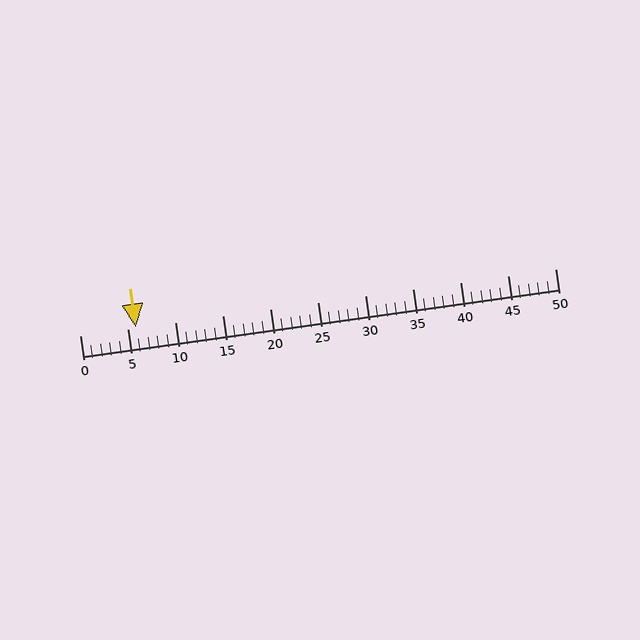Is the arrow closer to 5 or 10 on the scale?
The arrow is closer to 5.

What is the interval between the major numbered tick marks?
The major tick marks are spaced 5 units apart.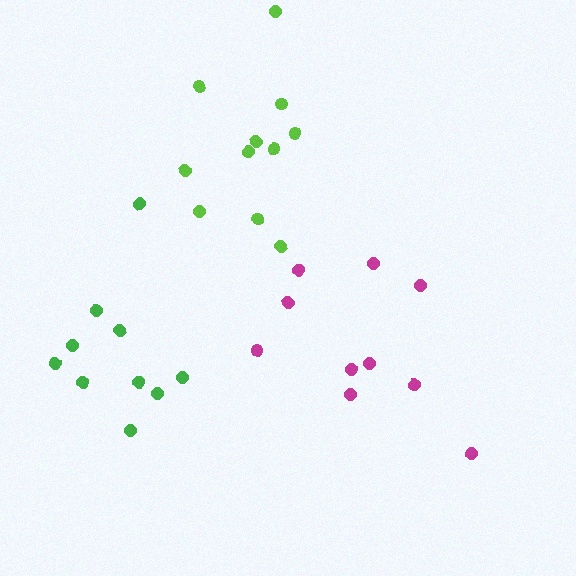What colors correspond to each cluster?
The clusters are colored: lime, magenta, green.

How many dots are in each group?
Group 1: 11 dots, Group 2: 10 dots, Group 3: 10 dots (31 total).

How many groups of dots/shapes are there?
There are 3 groups.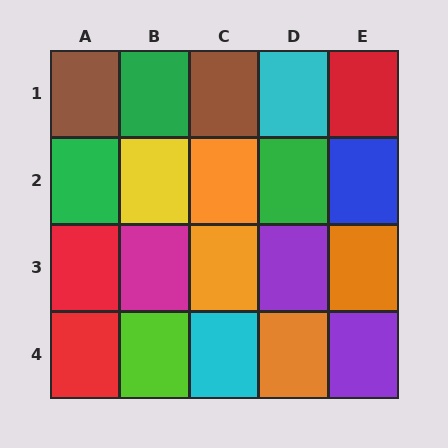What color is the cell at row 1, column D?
Cyan.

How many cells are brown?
2 cells are brown.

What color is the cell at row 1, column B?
Green.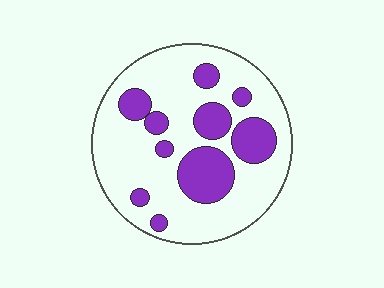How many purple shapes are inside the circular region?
10.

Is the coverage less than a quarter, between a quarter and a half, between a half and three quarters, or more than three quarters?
Between a quarter and a half.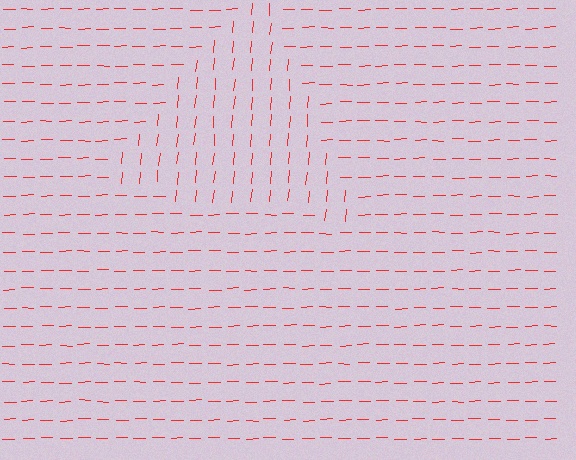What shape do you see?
I see a triangle.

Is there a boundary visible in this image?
Yes, there is a texture boundary formed by a change in line orientation.